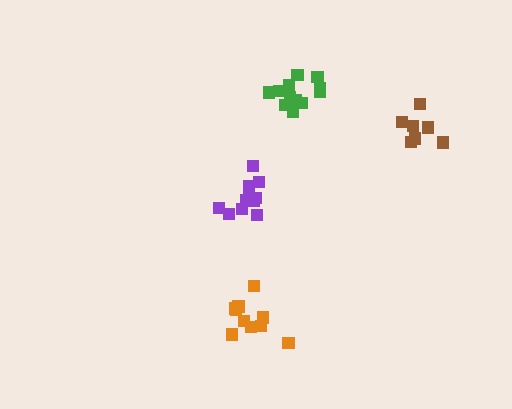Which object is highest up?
The green cluster is topmost.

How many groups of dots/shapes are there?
There are 4 groups.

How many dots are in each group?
Group 1: 7 dots, Group 2: 10 dots, Group 3: 11 dots, Group 4: 13 dots (41 total).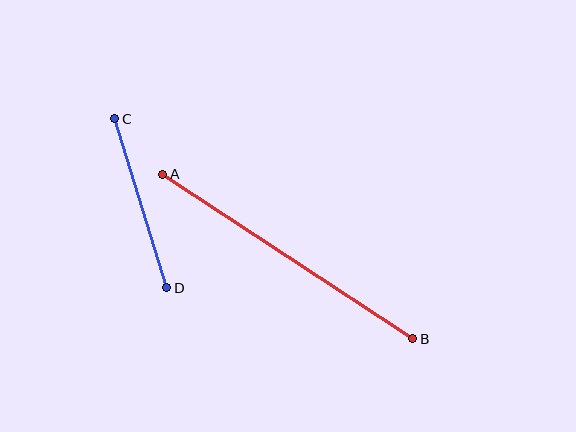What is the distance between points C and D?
The distance is approximately 177 pixels.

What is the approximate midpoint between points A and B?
The midpoint is at approximately (288, 257) pixels.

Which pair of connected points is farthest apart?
Points A and B are farthest apart.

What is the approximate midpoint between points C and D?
The midpoint is at approximately (141, 203) pixels.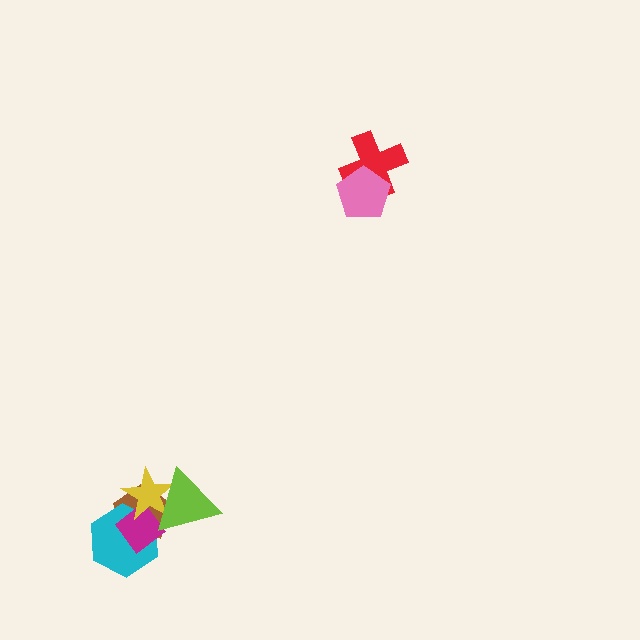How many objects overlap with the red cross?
1 object overlaps with the red cross.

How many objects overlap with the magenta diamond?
4 objects overlap with the magenta diamond.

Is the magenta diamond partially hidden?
Yes, it is partially covered by another shape.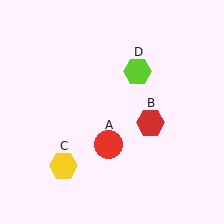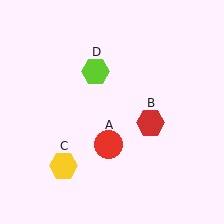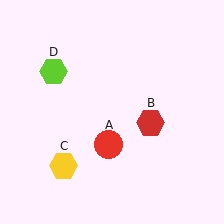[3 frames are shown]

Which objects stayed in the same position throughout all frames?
Red circle (object A) and red hexagon (object B) and yellow hexagon (object C) remained stationary.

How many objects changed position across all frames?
1 object changed position: lime hexagon (object D).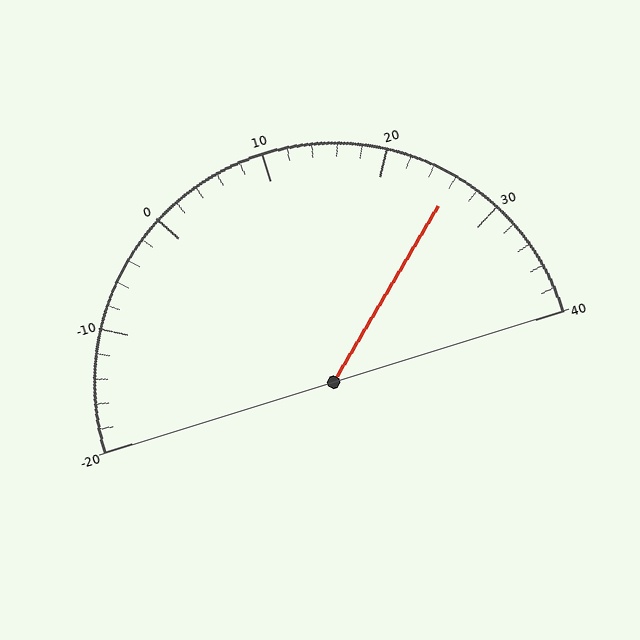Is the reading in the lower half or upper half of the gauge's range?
The reading is in the upper half of the range (-20 to 40).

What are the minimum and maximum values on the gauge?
The gauge ranges from -20 to 40.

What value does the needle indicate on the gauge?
The needle indicates approximately 26.